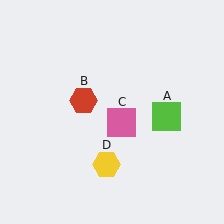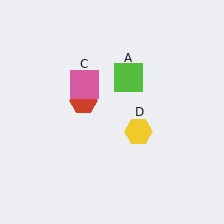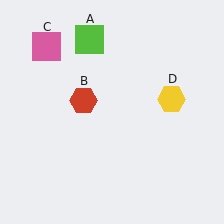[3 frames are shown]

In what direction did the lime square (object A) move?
The lime square (object A) moved up and to the left.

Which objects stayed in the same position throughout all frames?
Red hexagon (object B) remained stationary.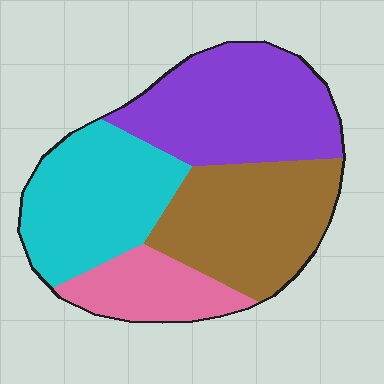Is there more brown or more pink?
Brown.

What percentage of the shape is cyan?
Cyan takes up about one quarter (1/4) of the shape.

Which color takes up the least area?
Pink, at roughly 15%.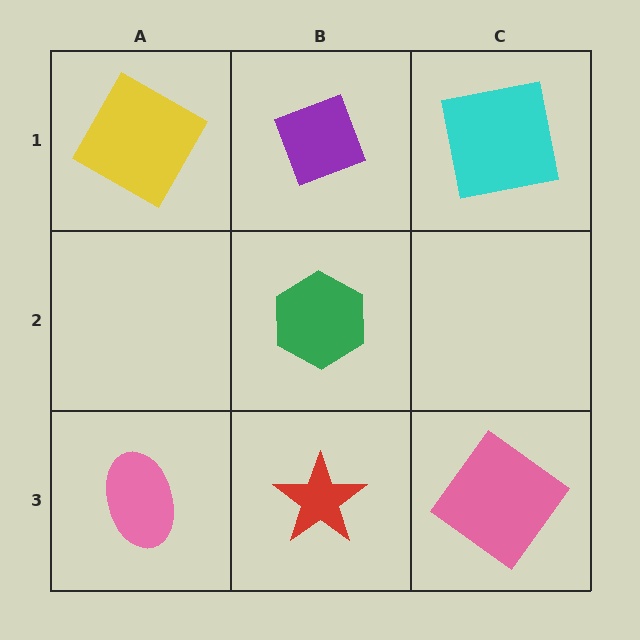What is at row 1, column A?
A yellow square.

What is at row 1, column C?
A cyan square.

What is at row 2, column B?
A green hexagon.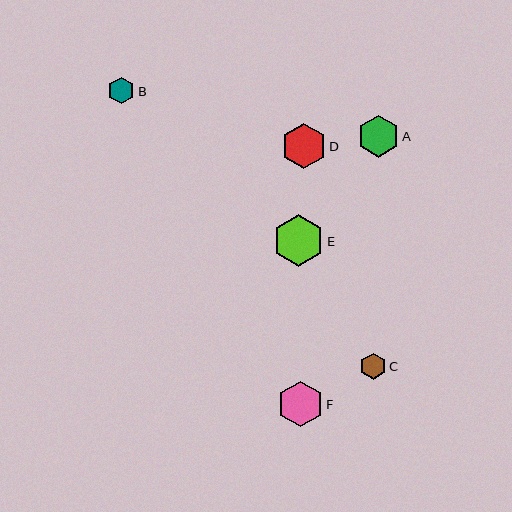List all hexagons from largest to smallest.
From largest to smallest: E, F, D, A, B, C.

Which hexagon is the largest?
Hexagon E is the largest with a size of approximately 51 pixels.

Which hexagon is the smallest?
Hexagon C is the smallest with a size of approximately 26 pixels.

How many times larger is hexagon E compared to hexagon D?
Hexagon E is approximately 1.1 times the size of hexagon D.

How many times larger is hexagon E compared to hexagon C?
Hexagon E is approximately 1.9 times the size of hexagon C.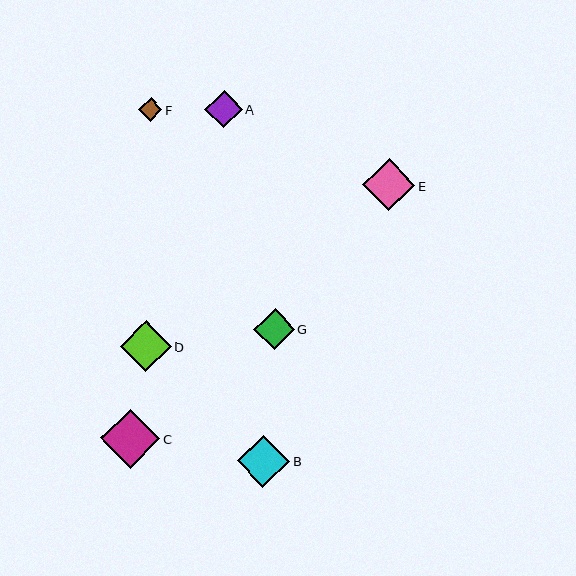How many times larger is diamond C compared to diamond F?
Diamond C is approximately 2.5 times the size of diamond F.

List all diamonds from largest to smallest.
From largest to smallest: C, B, E, D, G, A, F.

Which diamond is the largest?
Diamond C is the largest with a size of approximately 59 pixels.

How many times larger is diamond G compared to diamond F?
Diamond G is approximately 1.7 times the size of diamond F.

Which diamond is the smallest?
Diamond F is the smallest with a size of approximately 24 pixels.